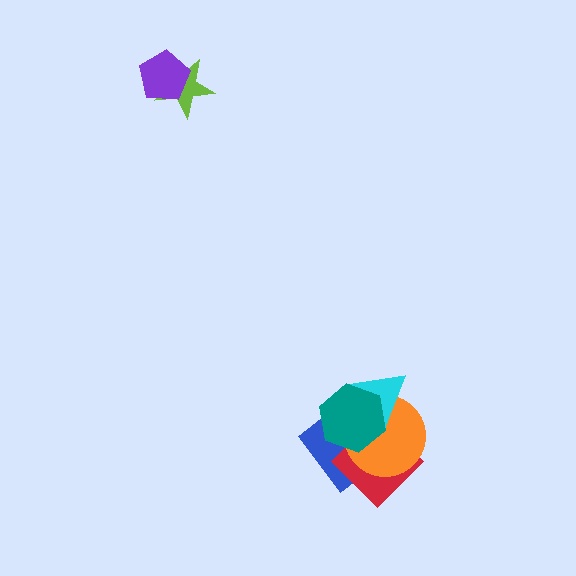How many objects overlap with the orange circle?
4 objects overlap with the orange circle.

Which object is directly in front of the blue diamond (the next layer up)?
The red diamond is directly in front of the blue diamond.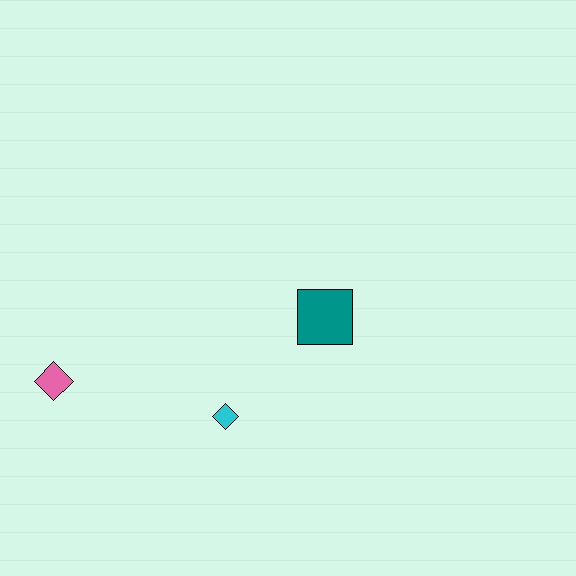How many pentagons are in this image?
There are no pentagons.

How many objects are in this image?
There are 3 objects.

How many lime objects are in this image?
There are no lime objects.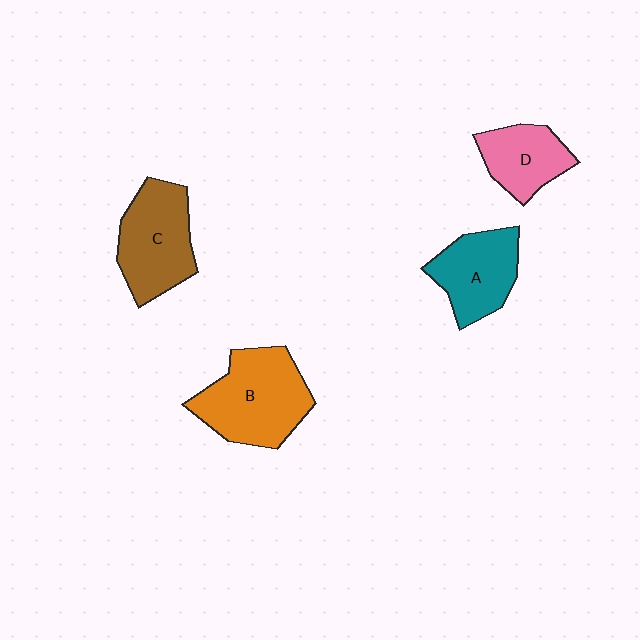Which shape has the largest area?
Shape B (orange).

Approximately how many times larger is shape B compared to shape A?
Approximately 1.4 times.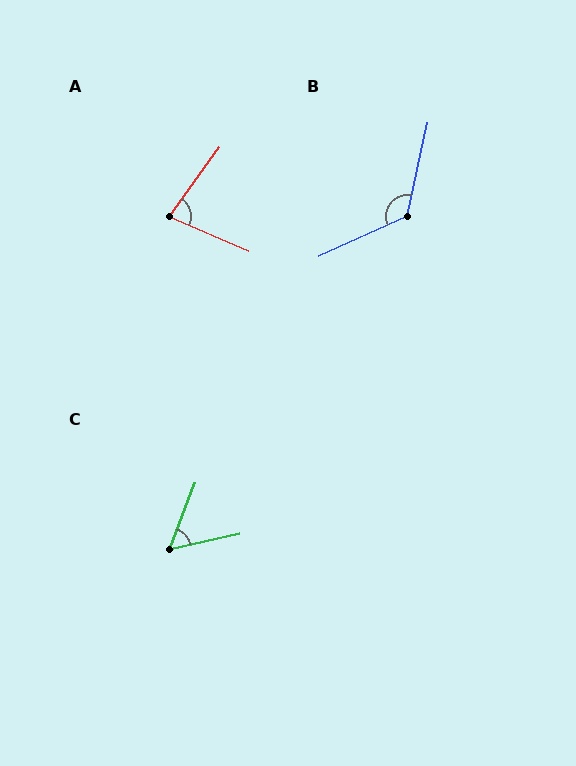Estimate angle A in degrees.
Approximately 78 degrees.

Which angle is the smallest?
C, at approximately 56 degrees.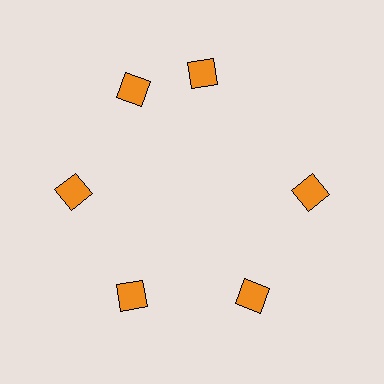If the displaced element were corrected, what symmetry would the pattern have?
It would have 6-fold rotational symmetry — the pattern would map onto itself every 60 degrees.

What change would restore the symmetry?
The symmetry would be restored by rotating it back into even spacing with its neighbors so that all 6 diamonds sit at equal angles and equal distance from the center.